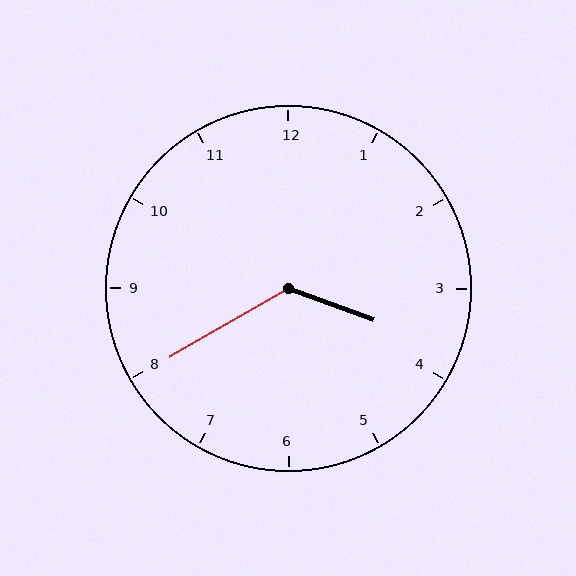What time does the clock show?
3:40.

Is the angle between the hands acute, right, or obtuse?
It is obtuse.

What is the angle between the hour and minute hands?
Approximately 130 degrees.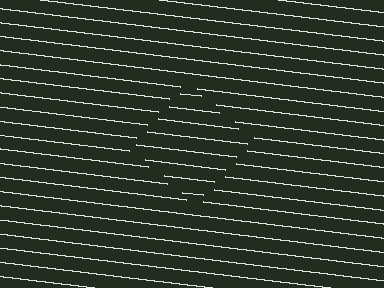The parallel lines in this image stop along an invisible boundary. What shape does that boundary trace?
An illusory square. The interior of the shape contains the same grating, shifted by half a period — the contour is defined by the phase discontinuity where line-ends from the inner and outer gratings abut.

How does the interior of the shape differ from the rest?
The interior of the shape contains the same grating, shifted by half a period — the contour is defined by the phase discontinuity where line-ends from the inner and outer gratings abut.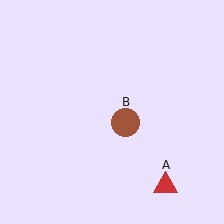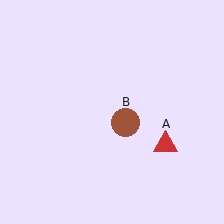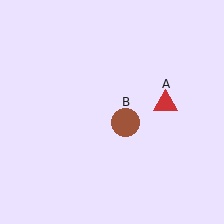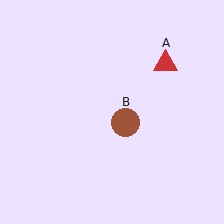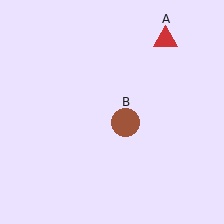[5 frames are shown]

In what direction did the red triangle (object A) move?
The red triangle (object A) moved up.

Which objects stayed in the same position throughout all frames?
Brown circle (object B) remained stationary.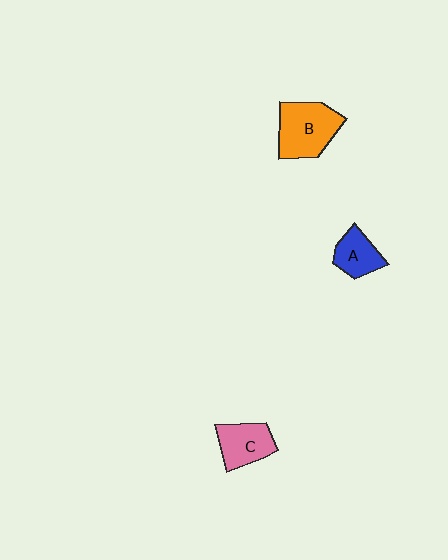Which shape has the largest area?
Shape B (orange).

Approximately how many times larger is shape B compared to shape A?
Approximately 1.8 times.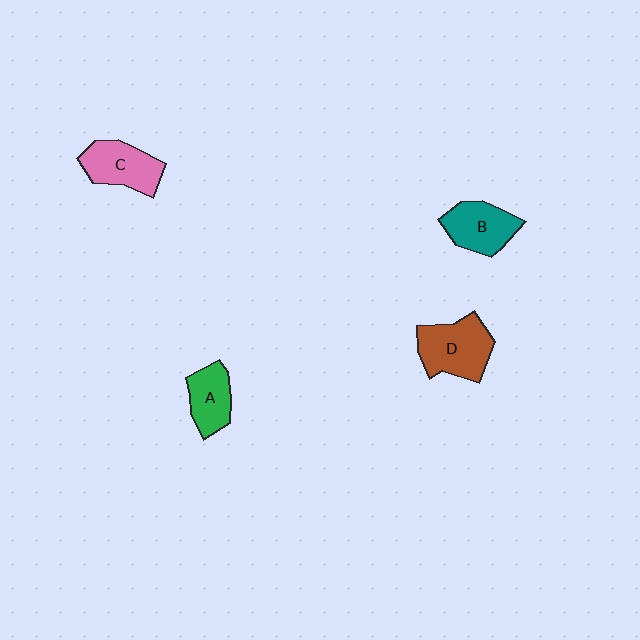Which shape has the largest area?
Shape D (brown).